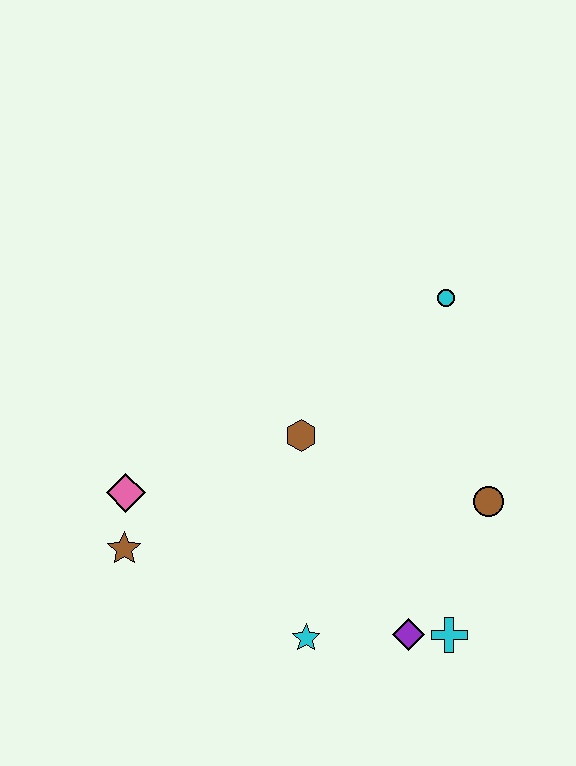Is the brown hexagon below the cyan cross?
No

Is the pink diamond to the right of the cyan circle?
No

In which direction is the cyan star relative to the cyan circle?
The cyan star is below the cyan circle.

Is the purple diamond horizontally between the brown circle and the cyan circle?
No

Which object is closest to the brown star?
The pink diamond is closest to the brown star.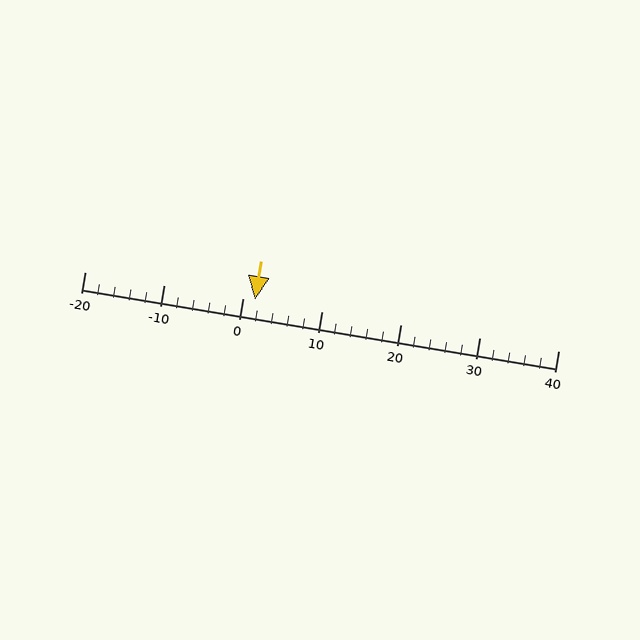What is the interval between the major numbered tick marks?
The major tick marks are spaced 10 units apart.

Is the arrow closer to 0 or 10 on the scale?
The arrow is closer to 0.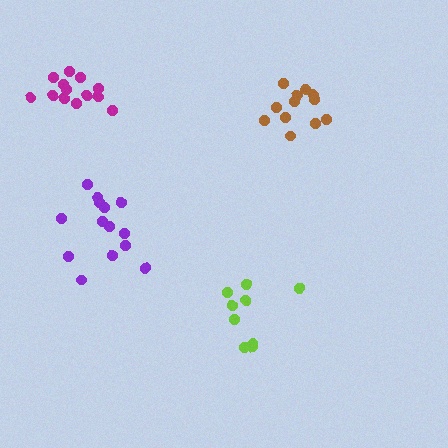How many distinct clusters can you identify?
There are 4 distinct clusters.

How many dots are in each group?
Group 1: 9 dots, Group 2: 14 dots, Group 3: 12 dots, Group 4: 13 dots (48 total).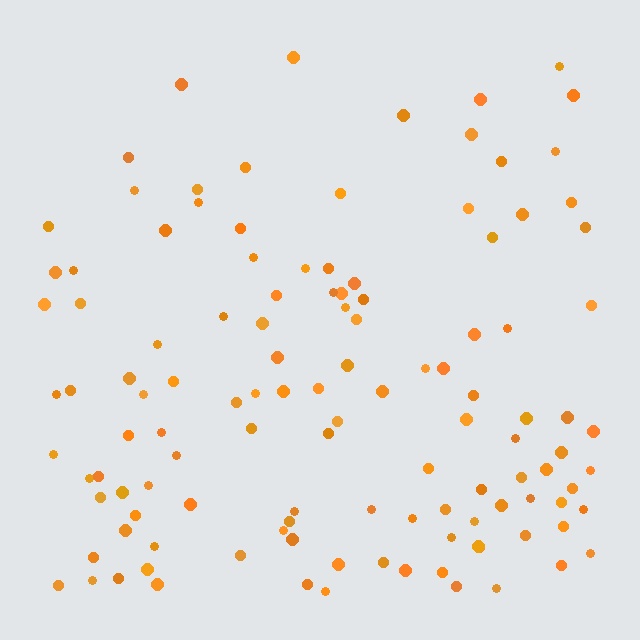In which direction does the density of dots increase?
From top to bottom, with the bottom side densest.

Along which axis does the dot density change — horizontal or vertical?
Vertical.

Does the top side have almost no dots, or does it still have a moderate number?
Still a moderate number, just noticeably fewer than the bottom.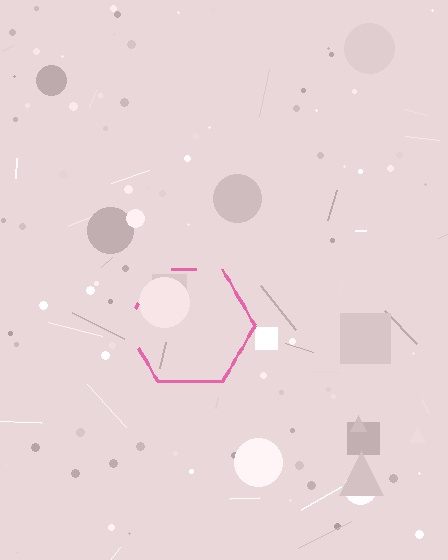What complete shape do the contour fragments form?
The contour fragments form a hexagon.